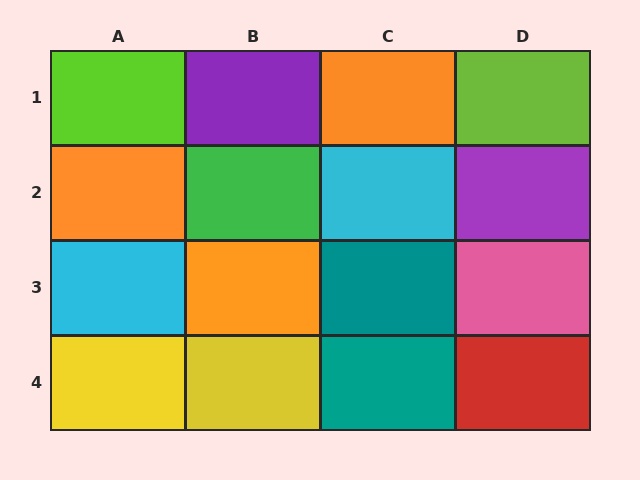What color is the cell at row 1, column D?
Lime.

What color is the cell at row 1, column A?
Lime.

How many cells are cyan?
2 cells are cyan.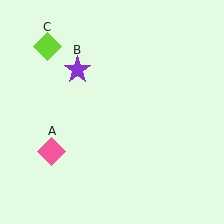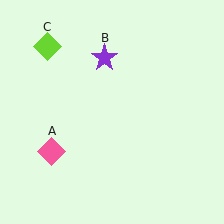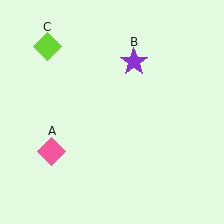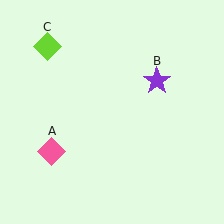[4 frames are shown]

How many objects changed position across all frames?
1 object changed position: purple star (object B).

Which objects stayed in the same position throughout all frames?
Pink diamond (object A) and lime diamond (object C) remained stationary.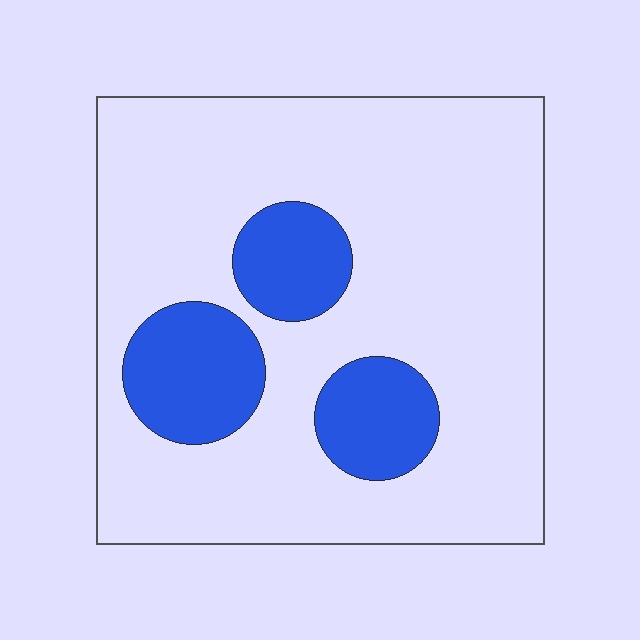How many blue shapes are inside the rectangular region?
3.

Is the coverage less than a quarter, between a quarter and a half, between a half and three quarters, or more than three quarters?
Less than a quarter.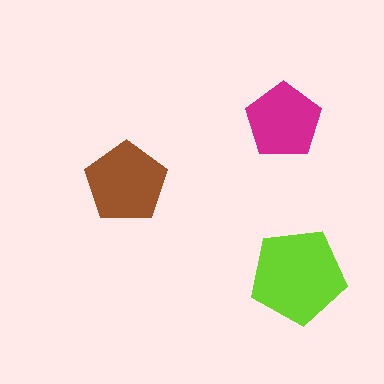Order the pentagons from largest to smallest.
the lime one, the brown one, the magenta one.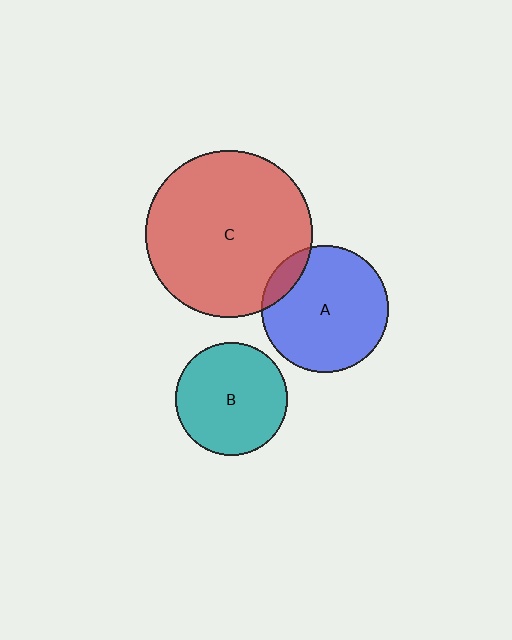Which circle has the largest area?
Circle C (red).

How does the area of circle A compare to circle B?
Approximately 1.3 times.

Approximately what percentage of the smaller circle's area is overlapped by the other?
Approximately 10%.